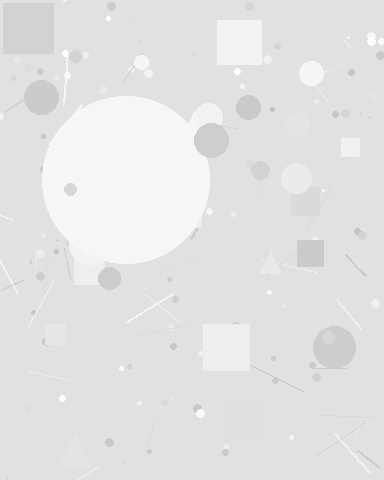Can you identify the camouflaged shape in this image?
The camouflaged shape is a circle.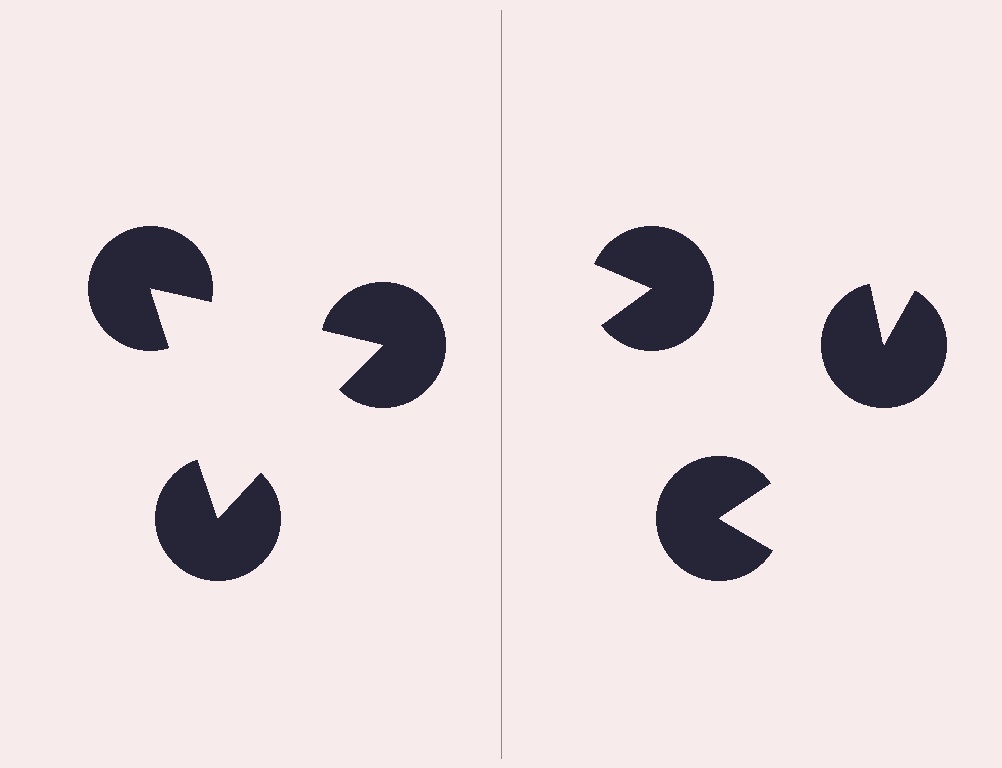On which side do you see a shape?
An illusory triangle appears on the left side. On the right side the wedge cuts are rotated, so no coherent shape forms.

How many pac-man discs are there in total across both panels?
6 — 3 on each side.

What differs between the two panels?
The pac-man discs are positioned identically on both sides; only the wedge orientations differ. On the left they align to a triangle; on the right they are misaligned.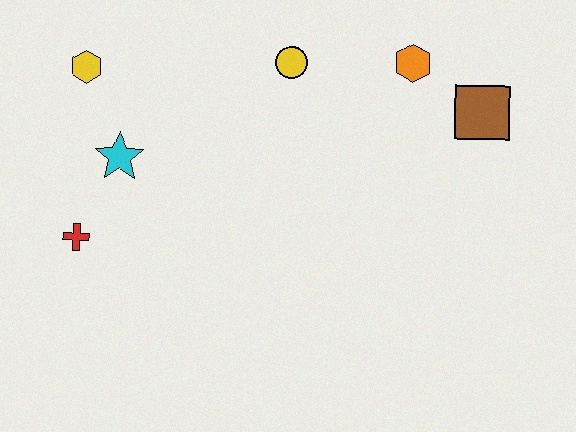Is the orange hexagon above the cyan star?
Yes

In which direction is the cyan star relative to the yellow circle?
The cyan star is to the left of the yellow circle.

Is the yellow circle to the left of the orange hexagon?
Yes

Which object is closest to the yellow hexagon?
The cyan star is closest to the yellow hexagon.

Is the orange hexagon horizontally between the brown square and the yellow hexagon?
Yes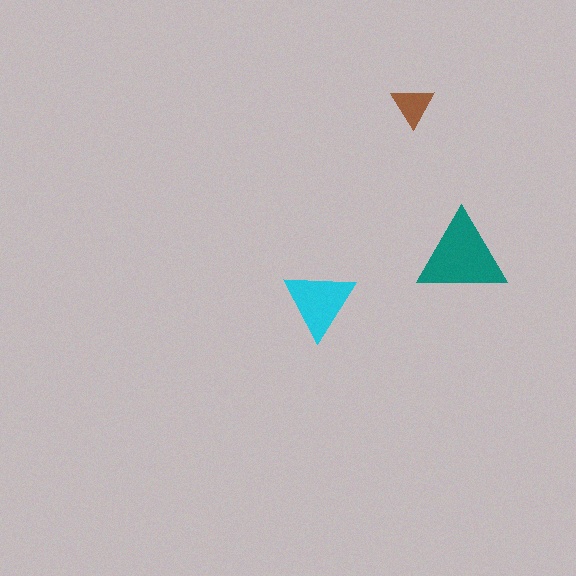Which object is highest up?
The brown triangle is topmost.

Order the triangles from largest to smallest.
the teal one, the cyan one, the brown one.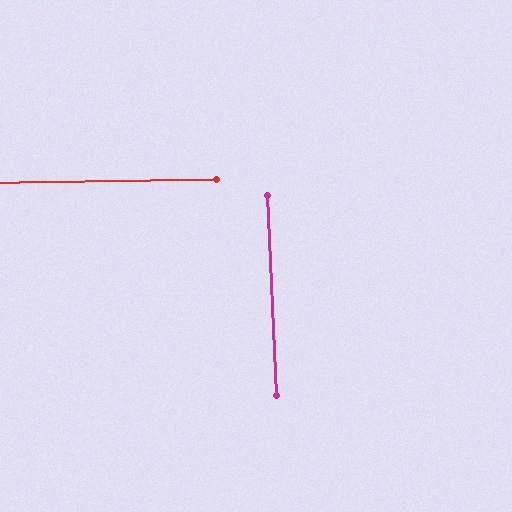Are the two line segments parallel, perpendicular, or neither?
Perpendicular — they meet at approximately 88°.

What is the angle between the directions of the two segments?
Approximately 88 degrees.